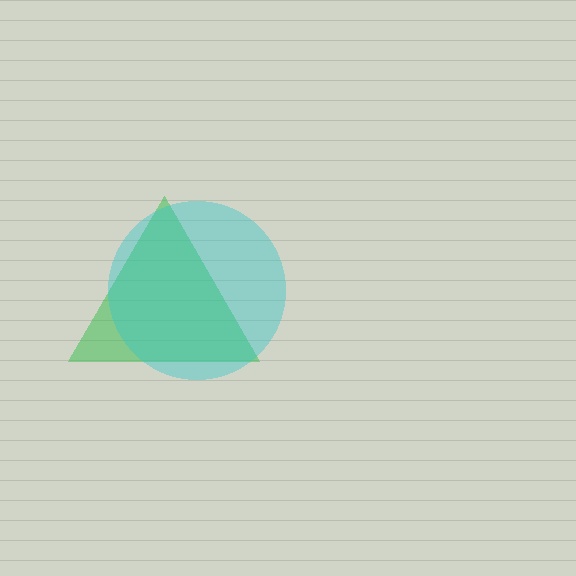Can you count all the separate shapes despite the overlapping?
Yes, there are 2 separate shapes.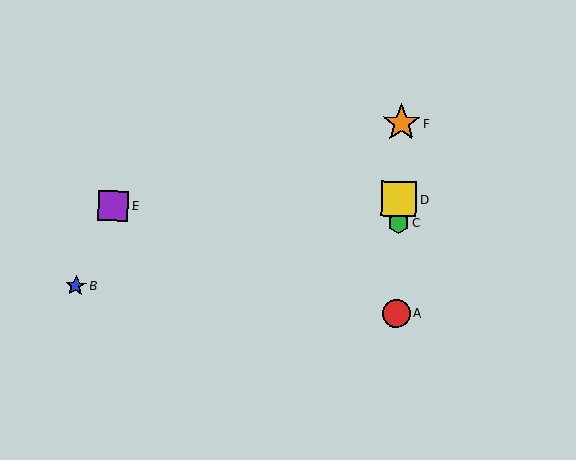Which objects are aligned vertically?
Objects A, C, D, F are aligned vertically.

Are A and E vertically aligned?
No, A is at x≈396 and E is at x≈113.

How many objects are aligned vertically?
4 objects (A, C, D, F) are aligned vertically.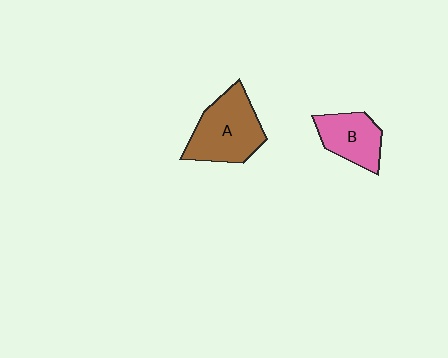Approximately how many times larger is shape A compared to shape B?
Approximately 1.5 times.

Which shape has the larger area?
Shape A (brown).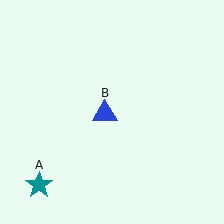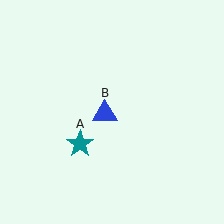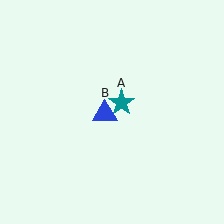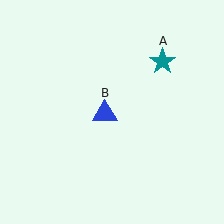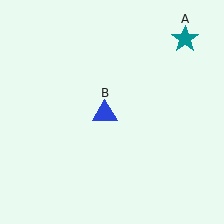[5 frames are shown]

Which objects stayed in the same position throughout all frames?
Blue triangle (object B) remained stationary.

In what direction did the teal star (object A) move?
The teal star (object A) moved up and to the right.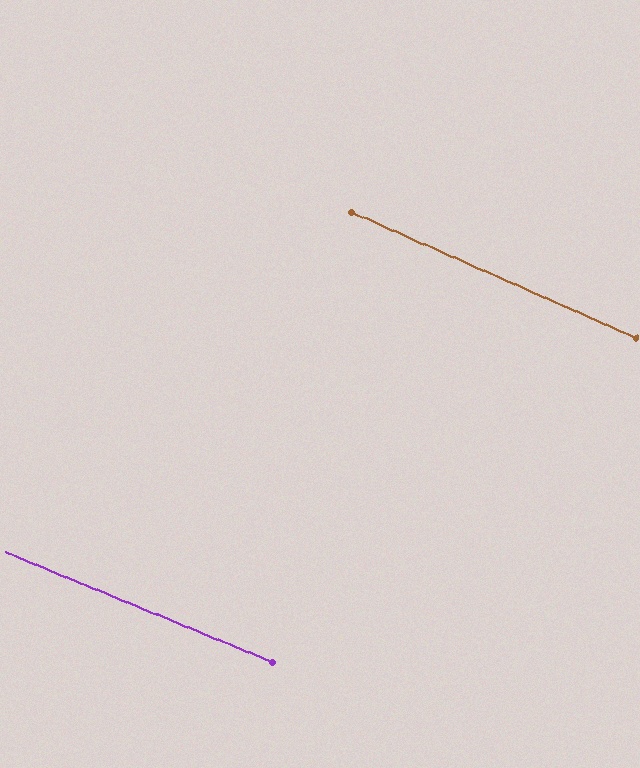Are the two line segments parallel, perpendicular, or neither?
Parallel — their directions differ by only 1.5°.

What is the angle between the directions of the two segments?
Approximately 1 degree.